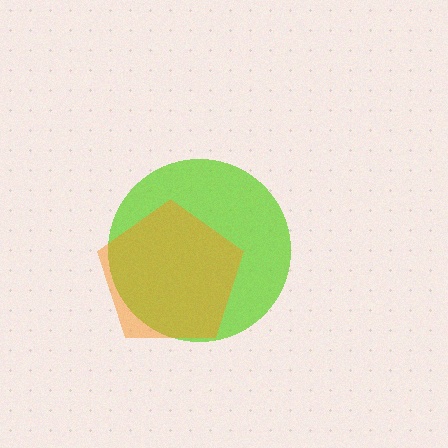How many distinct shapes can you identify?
There are 2 distinct shapes: a lime circle, an orange pentagon.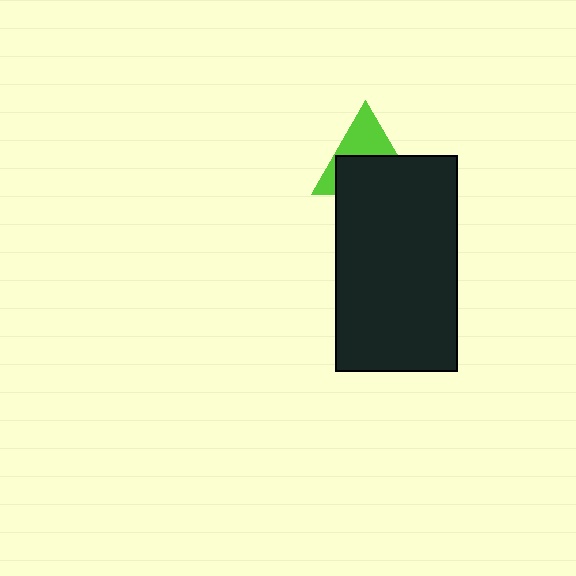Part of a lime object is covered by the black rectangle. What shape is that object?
It is a triangle.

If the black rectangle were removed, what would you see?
You would see the complete lime triangle.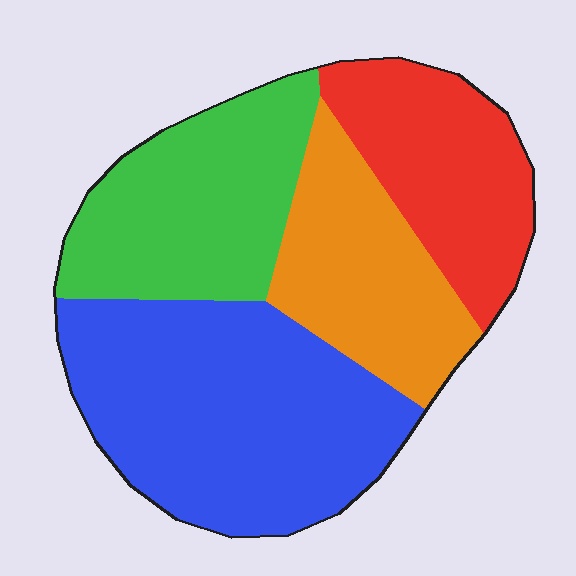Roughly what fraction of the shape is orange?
Orange takes up about one fifth (1/5) of the shape.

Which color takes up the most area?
Blue, at roughly 35%.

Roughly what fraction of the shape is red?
Red covers about 20% of the shape.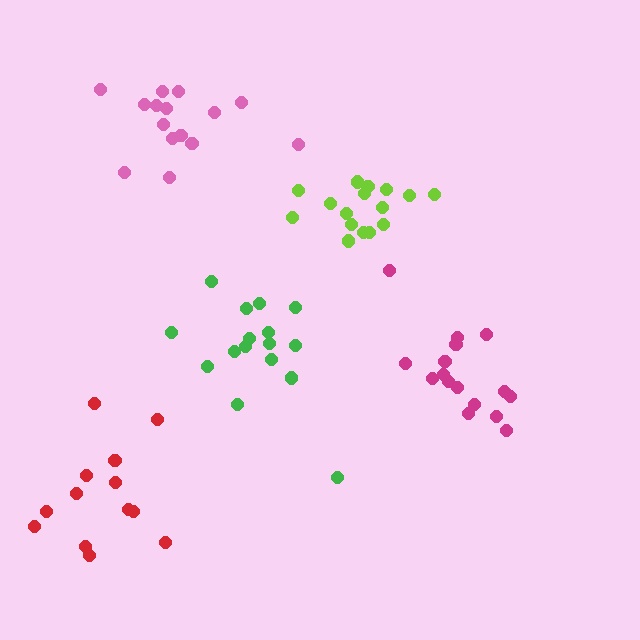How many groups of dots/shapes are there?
There are 5 groups.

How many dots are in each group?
Group 1: 15 dots, Group 2: 16 dots, Group 3: 16 dots, Group 4: 16 dots, Group 5: 13 dots (76 total).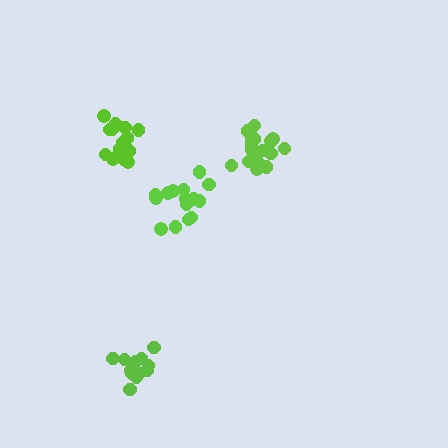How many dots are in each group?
Group 1: 15 dots, Group 2: 20 dots, Group 3: 16 dots, Group 4: 14 dots (65 total).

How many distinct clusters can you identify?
There are 4 distinct clusters.